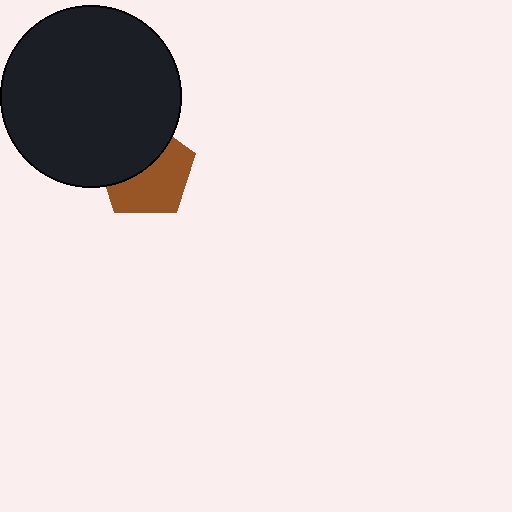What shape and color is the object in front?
The object in front is a black circle.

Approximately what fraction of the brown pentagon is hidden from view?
Roughly 44% of the brown pentagon is hidden behind the black circle.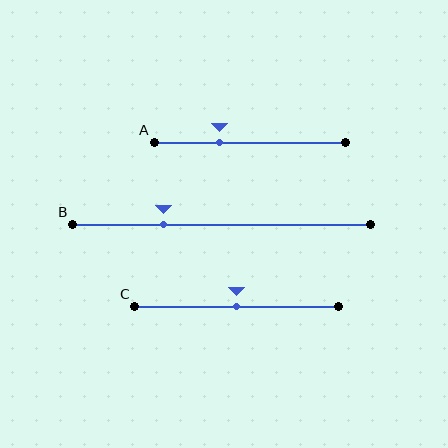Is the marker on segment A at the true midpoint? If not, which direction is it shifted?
No, the marker on segment A is shifted to the left by about 16% of the segment length.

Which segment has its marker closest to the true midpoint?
Segment C has its marker closest to the true midpoint.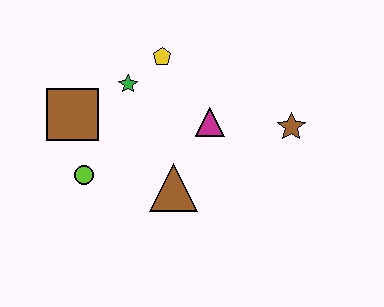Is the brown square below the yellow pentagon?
Yes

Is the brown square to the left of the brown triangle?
Yes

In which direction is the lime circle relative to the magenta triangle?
The lime circle is to the left of the magenta triangle.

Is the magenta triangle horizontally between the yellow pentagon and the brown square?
No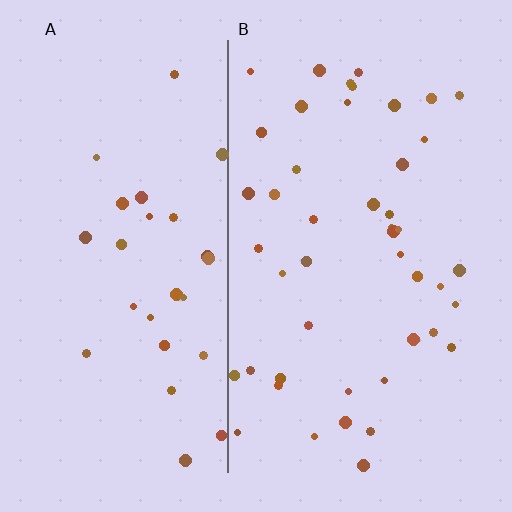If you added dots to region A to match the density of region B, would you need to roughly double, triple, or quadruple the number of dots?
Approximately double.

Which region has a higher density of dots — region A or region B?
B (the right).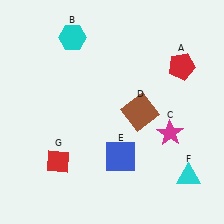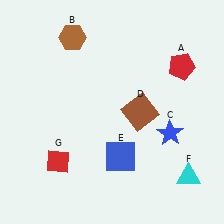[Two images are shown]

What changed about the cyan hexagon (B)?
In Image 1, B is cyan. In Image 2, it changed to brown.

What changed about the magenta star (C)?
In Image 1, C is magenta. In Image 2, it changed to blue.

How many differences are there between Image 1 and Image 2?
There are 2 differences between the two images.